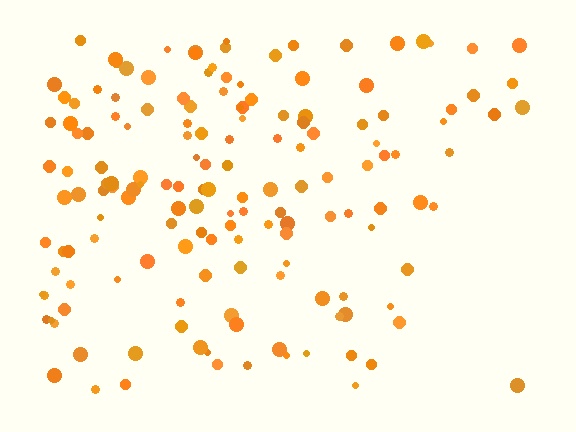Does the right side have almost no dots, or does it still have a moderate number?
Still a moderate number, just noticeably fewer than the left.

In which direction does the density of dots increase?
From right to left, with the left side densest.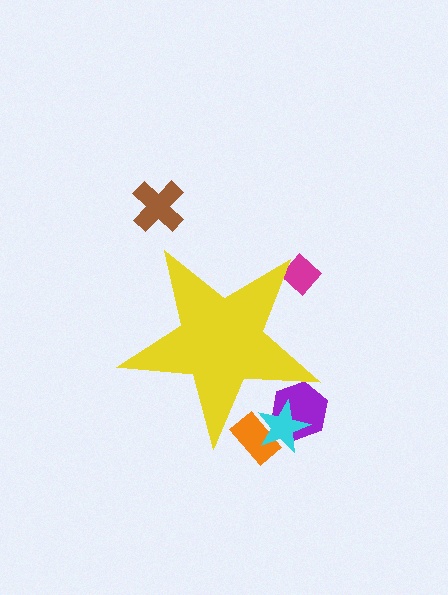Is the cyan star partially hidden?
Yes, the cyan star is partially hidden behind the yellow star.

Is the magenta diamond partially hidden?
Yes, the magenta diamond is partially hidden behind the yellow star.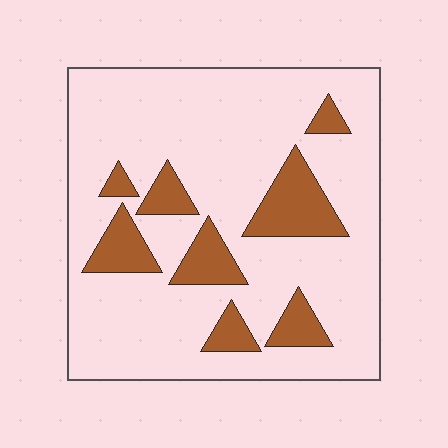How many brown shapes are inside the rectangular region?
8.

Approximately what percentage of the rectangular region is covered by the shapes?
Approximately 20%.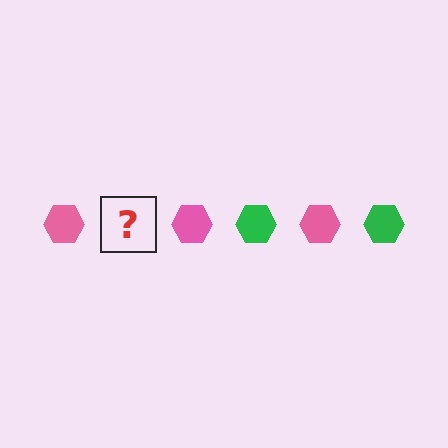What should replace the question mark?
The question mark should be replaced with a green hexagon.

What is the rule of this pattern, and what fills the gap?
The rule is that the pattern cycles through pink, green hexagons. The gap should be filled with a green hexagon.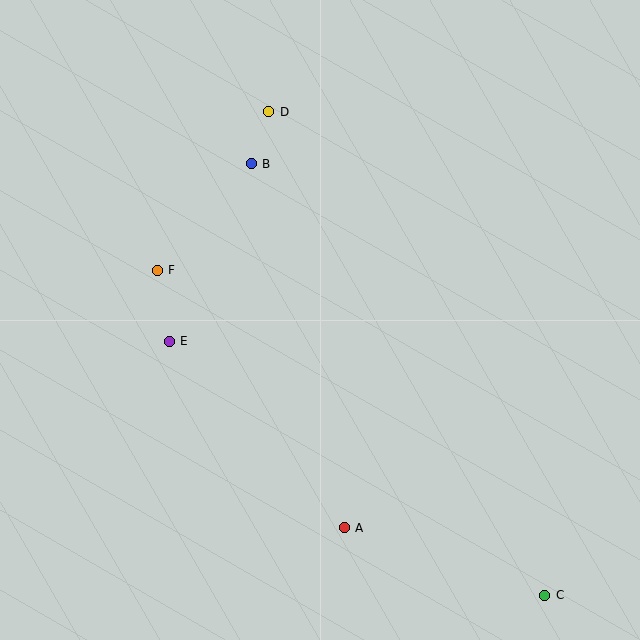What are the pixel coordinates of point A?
Point A is at (344, 528).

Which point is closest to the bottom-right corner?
Point C is closest to the bottom-right corner.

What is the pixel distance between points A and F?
The distance between A and F is 318 pixels.